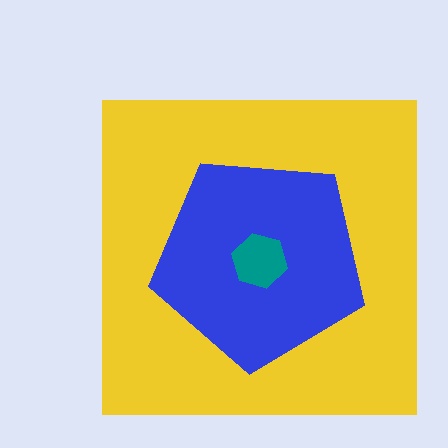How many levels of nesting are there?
3.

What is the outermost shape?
The yellow square.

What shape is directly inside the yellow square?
The blue pentagon.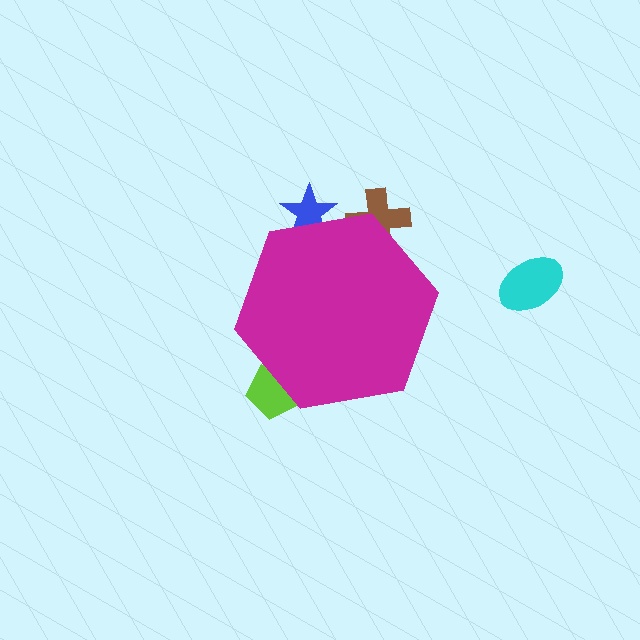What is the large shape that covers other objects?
A magenta hexagon.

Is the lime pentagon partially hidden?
Yes, the lime pentagon is partially hidden behind the magenta hexagon.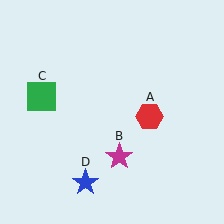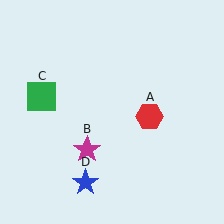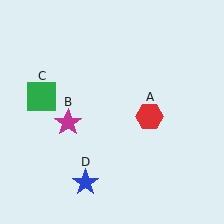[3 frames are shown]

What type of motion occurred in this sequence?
The magenta star (object B) rotated clockwise around the center of the scene.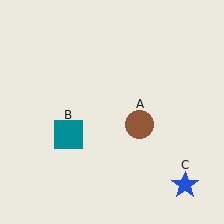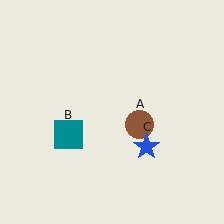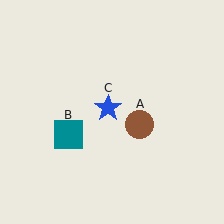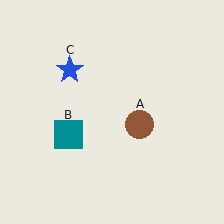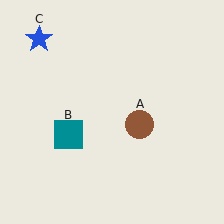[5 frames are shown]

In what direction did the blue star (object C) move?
The blue star (object C) moved up and to the left.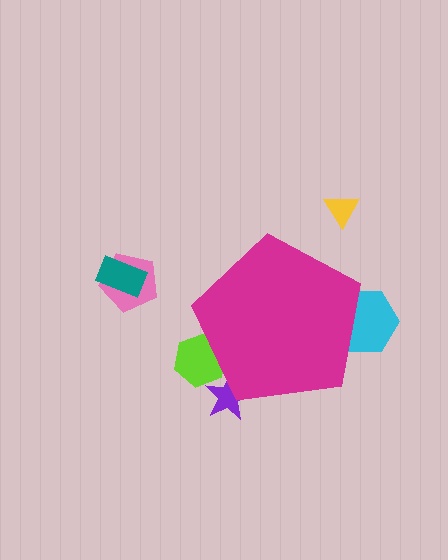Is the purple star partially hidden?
Yes, the purple star is partially hidden behind the magenta pentagon.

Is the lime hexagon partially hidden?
Yes, the lime hexagon is partially hidden behind the magenta pentagon.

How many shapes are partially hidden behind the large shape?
3 shapes are partially hidden.